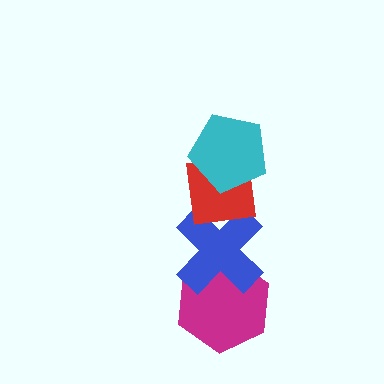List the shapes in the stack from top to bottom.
From top to bottom: the cyan pentagon, the red square, the blue cross, the magenta hexagon.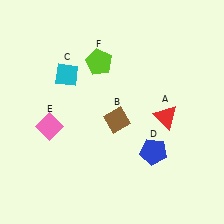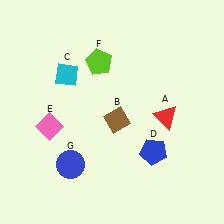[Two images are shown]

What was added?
A blue circle (G) was added in Image 2.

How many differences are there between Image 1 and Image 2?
There is 1 difference between the two images.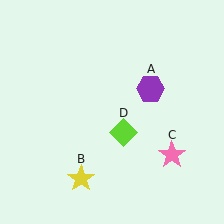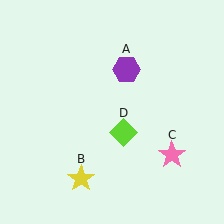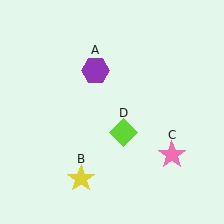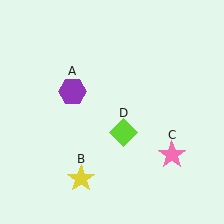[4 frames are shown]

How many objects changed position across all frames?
1 object changed position: purple hexagon (object A).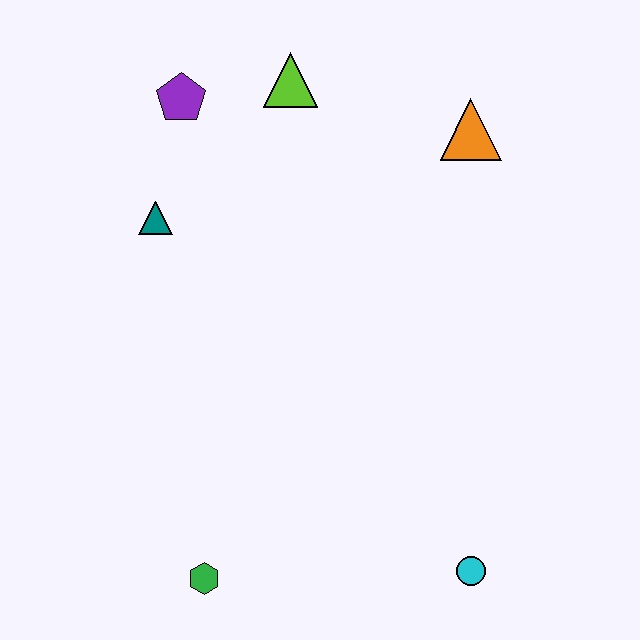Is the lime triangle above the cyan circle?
Yes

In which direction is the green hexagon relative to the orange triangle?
The green hexagon is below the orange triangle.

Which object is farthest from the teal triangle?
The cyan circle is farthest from the teal triangle.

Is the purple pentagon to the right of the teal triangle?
Yes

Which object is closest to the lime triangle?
The purple pentagon is closest to the lime triangle.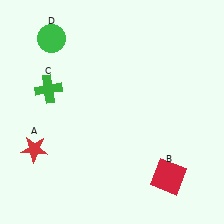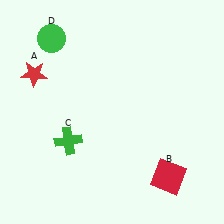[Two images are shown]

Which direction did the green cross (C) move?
The green cross (C) moved down.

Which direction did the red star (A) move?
The red star (A) moved up.